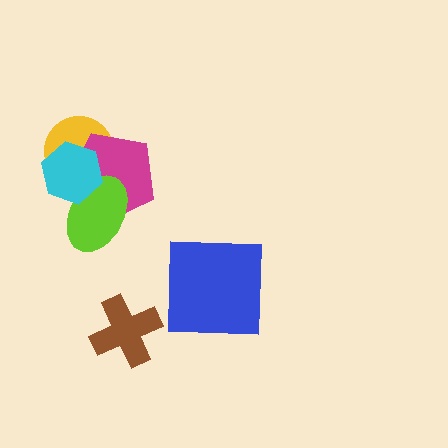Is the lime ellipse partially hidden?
Yes, it is partially covered by another shape.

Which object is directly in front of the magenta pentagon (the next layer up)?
The lime ellipse is directly in front of the magenta pentagon.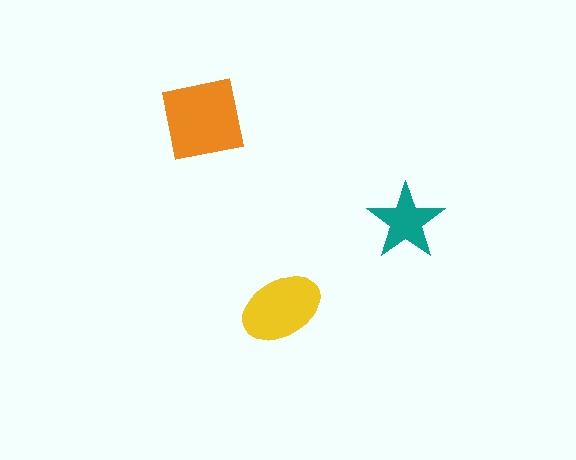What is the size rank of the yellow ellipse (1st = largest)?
2nd.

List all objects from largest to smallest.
The orange square, the yellow ellipse, the teal star.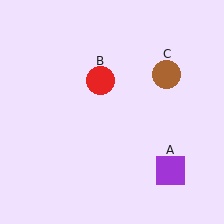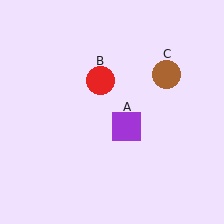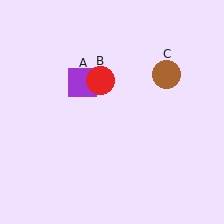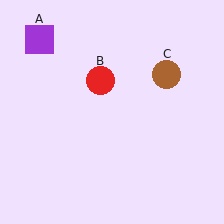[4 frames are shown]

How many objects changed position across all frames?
1 object changed position: purple square (object A).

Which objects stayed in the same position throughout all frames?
Red circle (object B) and brown circle (object C) remained stationary.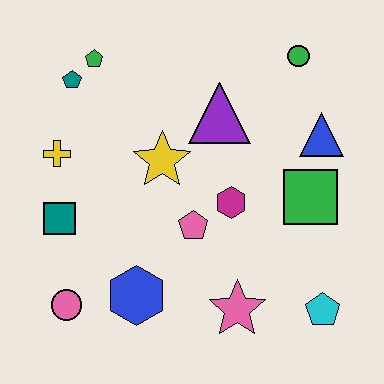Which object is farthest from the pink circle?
The green circle is farthest from the pink circle.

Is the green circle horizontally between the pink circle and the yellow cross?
No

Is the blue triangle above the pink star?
Yes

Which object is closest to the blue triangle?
The green square is closest to the blue triangle.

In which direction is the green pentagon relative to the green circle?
The green pentagon is to the left of the green circle.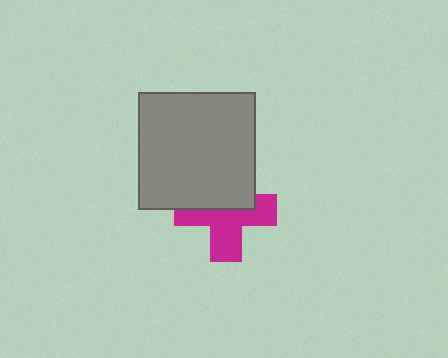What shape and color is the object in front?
The object in front is a gray square.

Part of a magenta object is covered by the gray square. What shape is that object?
It is a cross.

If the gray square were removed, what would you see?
You would see the complete magenta cross.